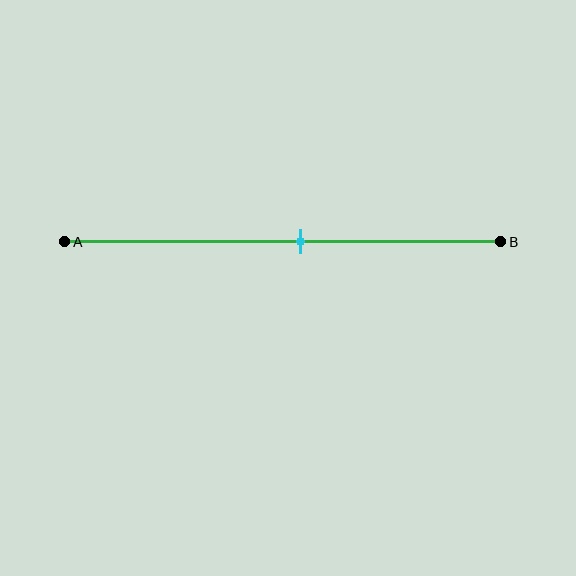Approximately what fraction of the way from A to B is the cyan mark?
The cyan mark is approximately 55% of the way from A to B.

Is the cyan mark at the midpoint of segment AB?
No, the mark is at about 55% from A, not at the 50% midpoint.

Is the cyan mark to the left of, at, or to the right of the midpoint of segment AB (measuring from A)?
The cyan mark is to the right of the midpoint of segment AB.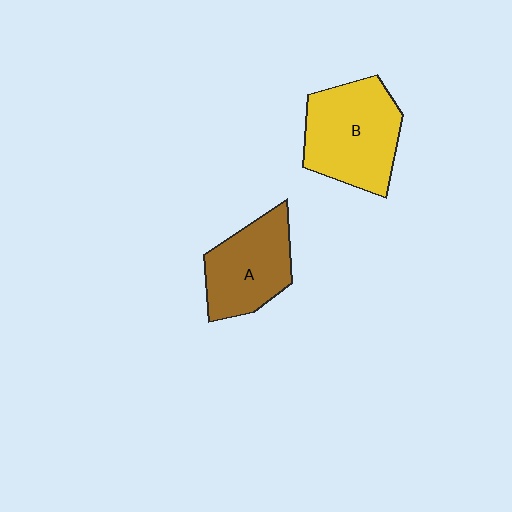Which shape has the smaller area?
Shape A (brown).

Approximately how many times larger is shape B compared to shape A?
Approximately 1.3 times.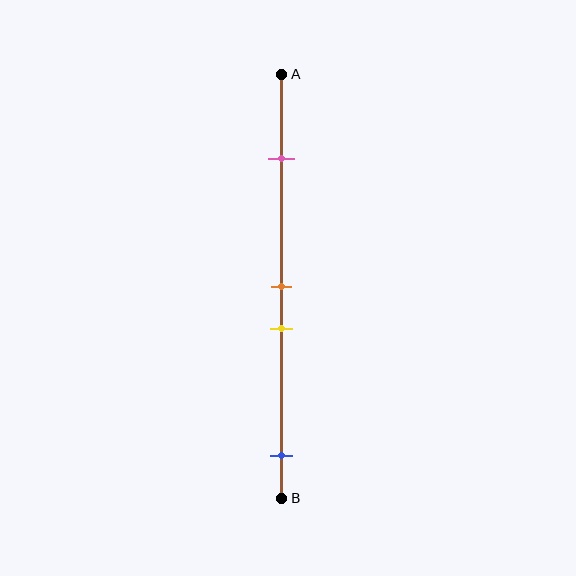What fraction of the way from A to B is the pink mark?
The pink mark is approximately 20% (0.2) of the way from A to B.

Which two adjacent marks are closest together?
The orange and yellow marks are the closest adjacent pair.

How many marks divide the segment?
There are 4 marks dividing the segment.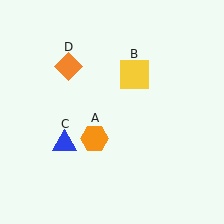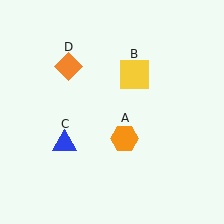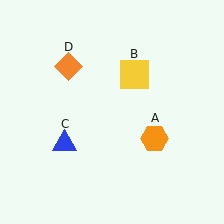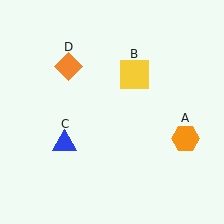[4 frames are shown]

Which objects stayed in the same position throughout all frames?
Yellow square (object B) and blue triangle (object C) and orange diamond (object D) remained stationary.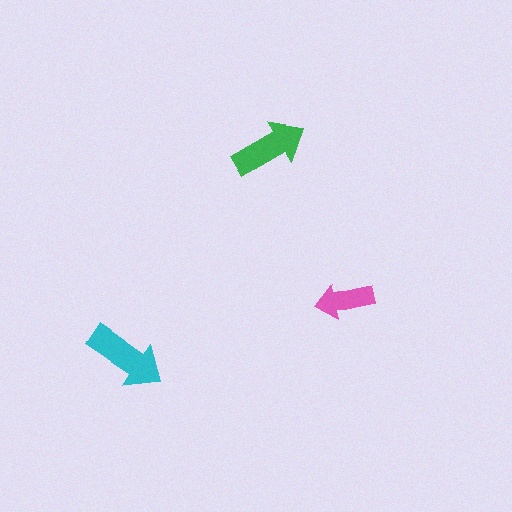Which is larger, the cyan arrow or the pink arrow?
The cyan one.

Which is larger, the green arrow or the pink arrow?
The green one.